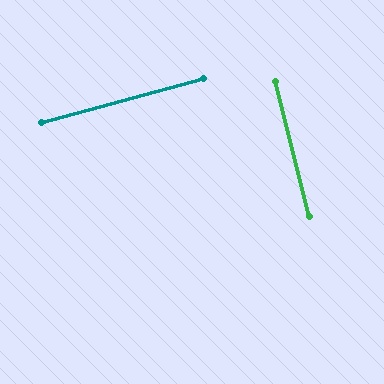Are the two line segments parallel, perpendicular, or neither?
Perpendicular — they meet at approximately 89°.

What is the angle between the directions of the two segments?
Approximately 89 degrees.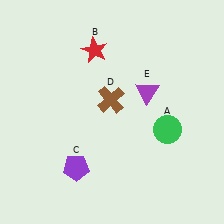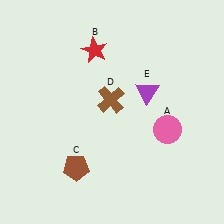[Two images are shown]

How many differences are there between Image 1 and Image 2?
There are 2 differences between the two images.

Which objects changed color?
A changed from green to pink. C changed from purple to brown.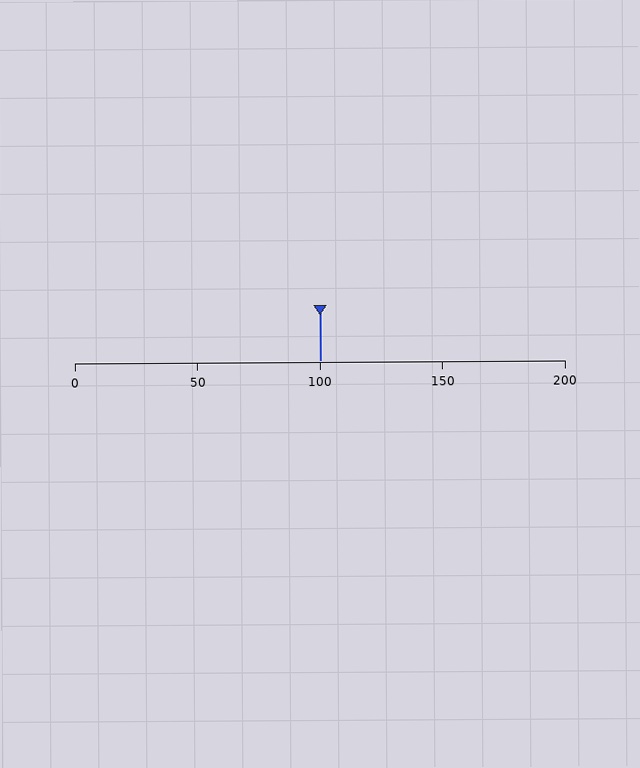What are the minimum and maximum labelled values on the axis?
The axis runs from 0 to 200.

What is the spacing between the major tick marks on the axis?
The major ticks are spaced 50 apart.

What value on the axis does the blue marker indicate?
The marker indicates approximately 100.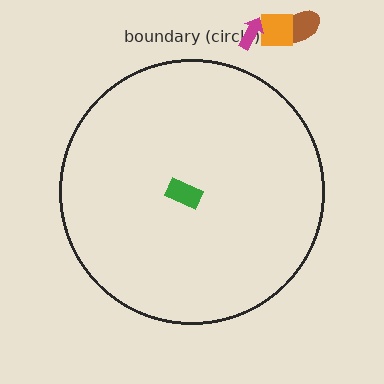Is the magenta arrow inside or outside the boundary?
Outside.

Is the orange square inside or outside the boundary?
Outside.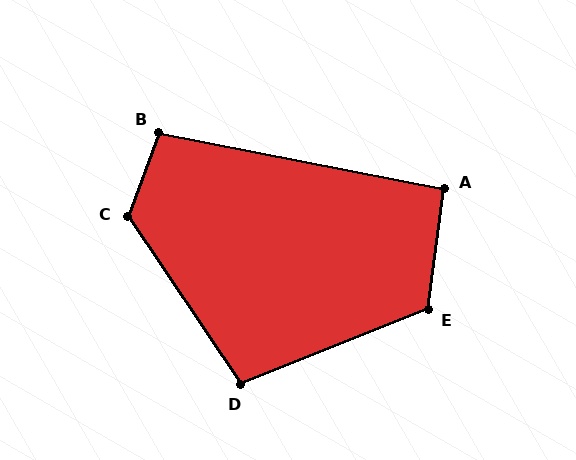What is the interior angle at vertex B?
Approximately 100 degrees (obtuse).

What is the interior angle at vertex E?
Approximately 119 degrees (obtuse).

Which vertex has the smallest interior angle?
A, at approximately 94 degrees.